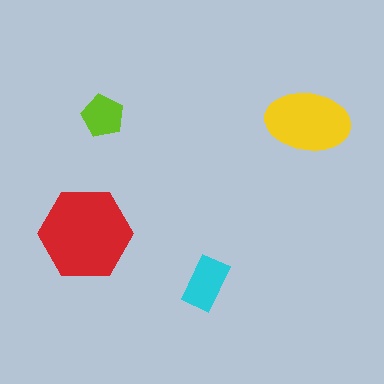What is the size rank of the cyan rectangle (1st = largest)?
3rd.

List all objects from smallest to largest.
The lime pentagon, the cyan rectangle, the yellow ellipse, the red hexagon.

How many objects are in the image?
There are 4 objects in the image.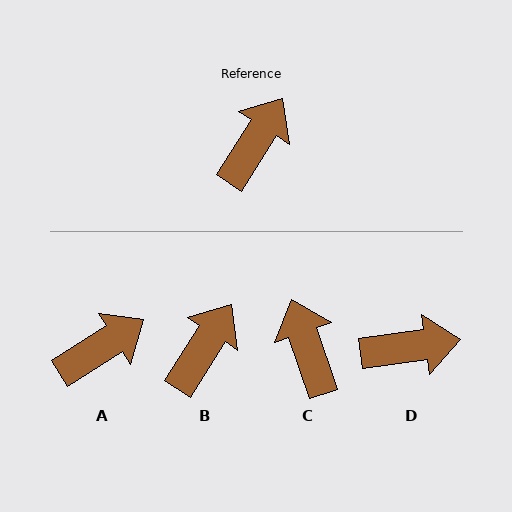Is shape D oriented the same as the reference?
No, it is off by about 49 degrees.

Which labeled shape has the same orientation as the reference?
B.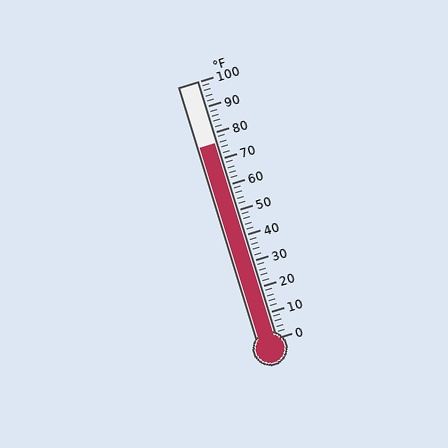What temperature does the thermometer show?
The thermometer shows approximately 76°F.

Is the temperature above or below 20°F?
The temperature is above 20°F.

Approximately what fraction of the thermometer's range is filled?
The thermometer is filled to approximately 75% of its range.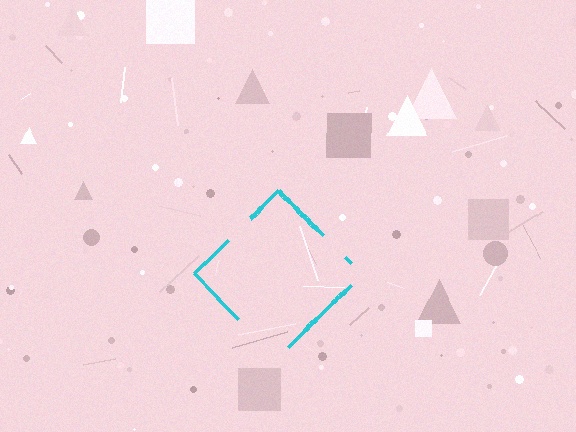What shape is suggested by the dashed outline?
The dashed outline suggests a diamond.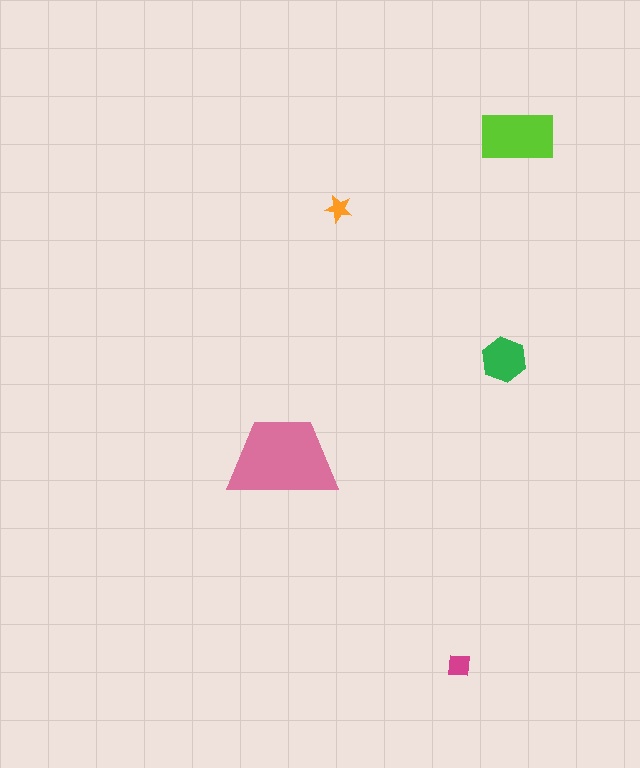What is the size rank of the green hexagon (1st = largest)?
3rd.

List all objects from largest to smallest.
The pink trapezoid, the lime rectangle, the green hexagon, the magenta square, the orange star.